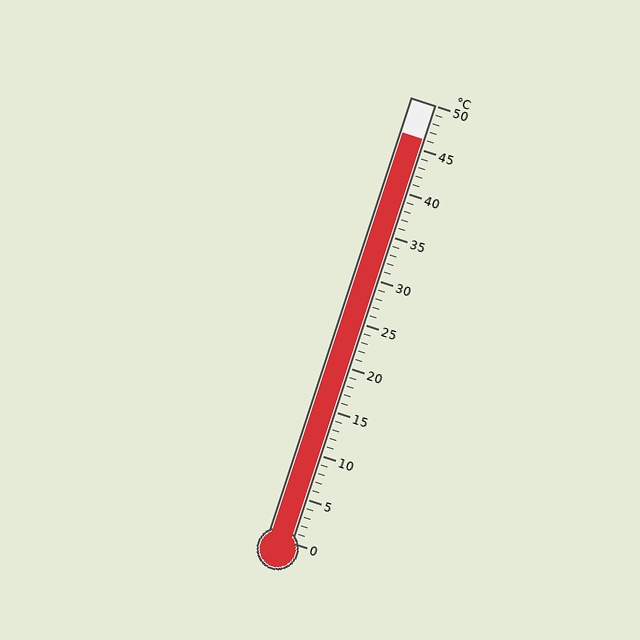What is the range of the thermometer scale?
The thermometer scale ranges from 0°C to 50°C.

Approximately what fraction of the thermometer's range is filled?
The thermometer is filled to approximately 90% of its range.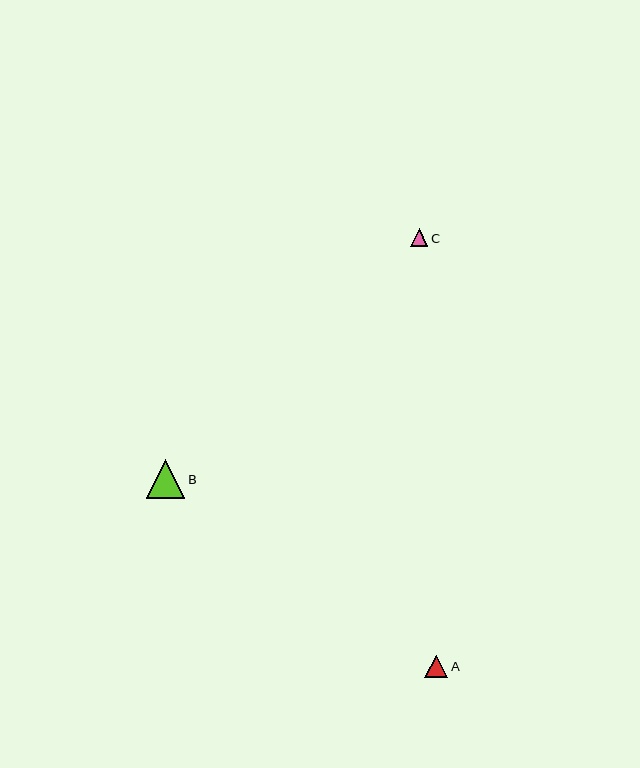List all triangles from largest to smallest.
From largest to smallest: B, A, C.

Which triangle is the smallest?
Triangle C is the smallest with a size of approximately 17 pixels.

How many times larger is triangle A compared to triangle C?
Triangle A is approximately 1.3 times the size of triangle C.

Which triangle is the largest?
Triangle B is the largest with a size of approximately 39 pixels.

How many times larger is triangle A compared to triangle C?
Triangle A is approximately 1.3 times the size of triangle C.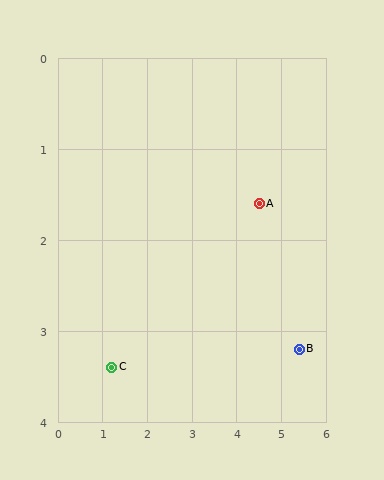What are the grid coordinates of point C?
Point C is at approximately (1.2, 3.4).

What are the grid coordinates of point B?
Point B is at approximately (5.4, 3.2).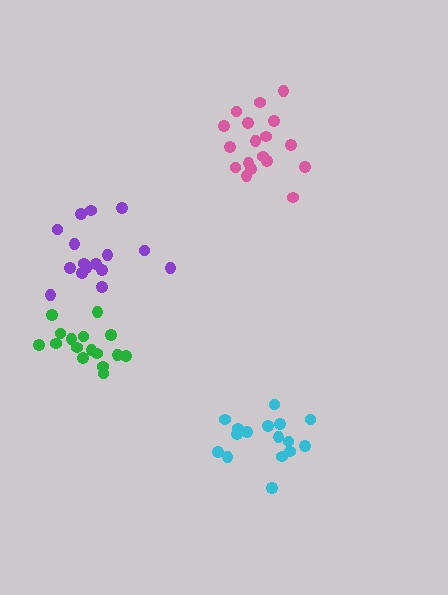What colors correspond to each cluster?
The clusters are colored: green, purple, pink, cyan.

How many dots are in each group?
Group 1: 16 dots, Group 2: 16 dots, Group 3: 18 dots, Group 4: 16 dots (66 total).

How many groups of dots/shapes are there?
There are 4 groups.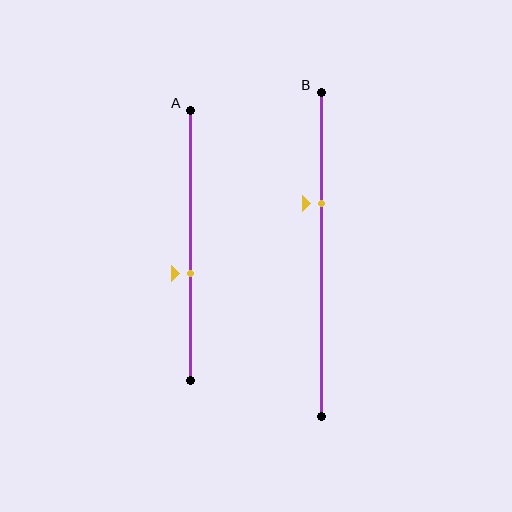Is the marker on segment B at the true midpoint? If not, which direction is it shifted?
No, the marker on segment B is shifted upward by about 16% of the segment length.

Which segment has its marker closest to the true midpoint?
Segment A has its marker closest to the true midpoint.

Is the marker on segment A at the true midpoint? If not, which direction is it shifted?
No, the marker on segment A is shifted downward by about 11% of the segment length.